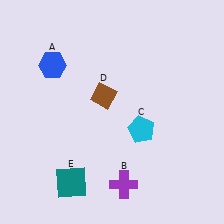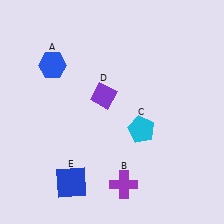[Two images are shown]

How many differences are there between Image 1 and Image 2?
There are 2 differences between the two images.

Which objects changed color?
D changed from brown to purple. E changed from teal to blue.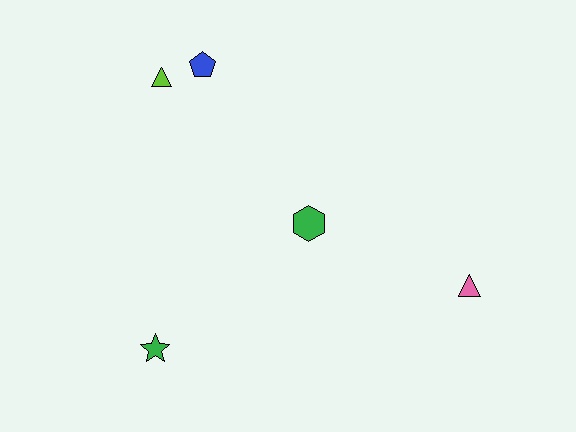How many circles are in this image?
There are no circles.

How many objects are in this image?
There are 5 objects.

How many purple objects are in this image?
There are no purple objects.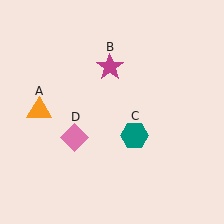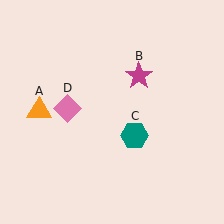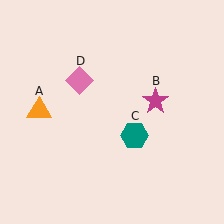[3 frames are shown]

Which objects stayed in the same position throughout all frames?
Orange triangle (object A) and teal hexagon (object C) remained stationary.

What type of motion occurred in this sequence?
The magenta star (object B), pink diamond (object D) rotated clockwise around the center of the scene.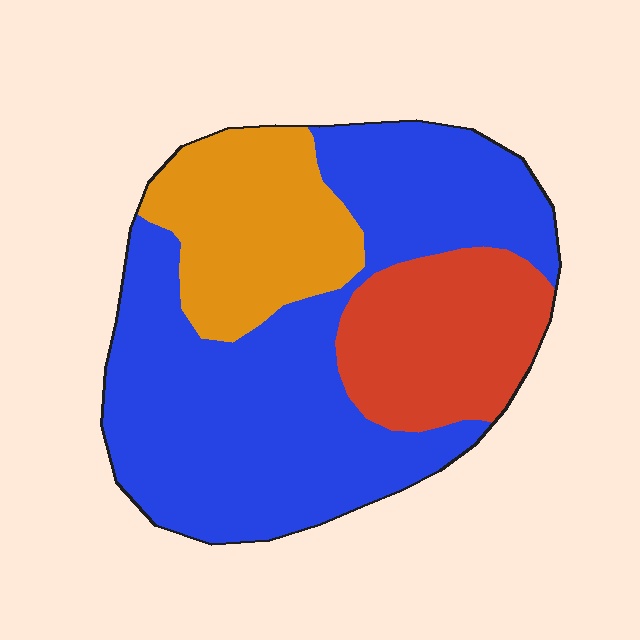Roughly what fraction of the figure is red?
Red covers around 20% of the figure.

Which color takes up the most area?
Blue, at roughly 60%.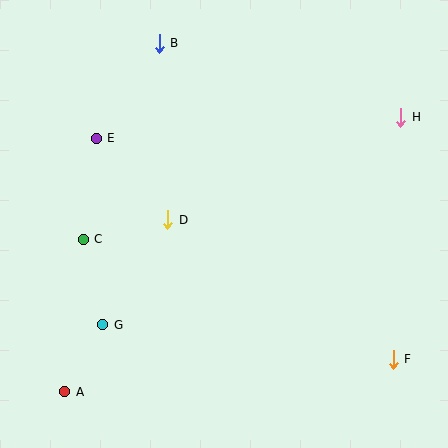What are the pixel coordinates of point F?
Point F is at (393, 359).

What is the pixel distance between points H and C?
The distance between H and C is 340 pixels.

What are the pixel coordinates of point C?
Point C is at (83, 239).